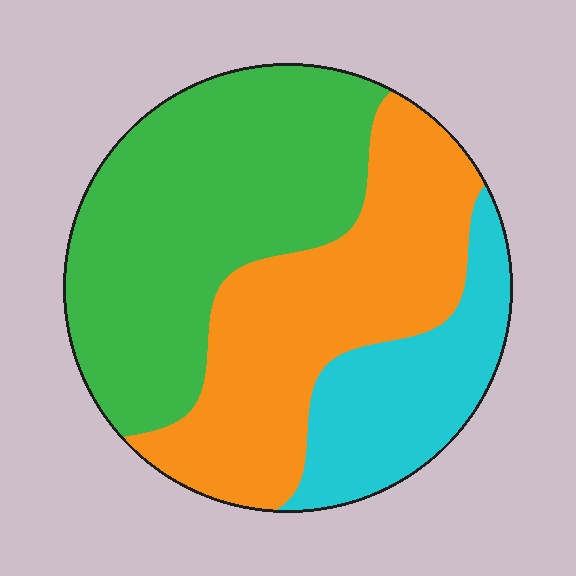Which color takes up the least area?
Cyan, at roughly 20%.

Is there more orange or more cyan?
Orange.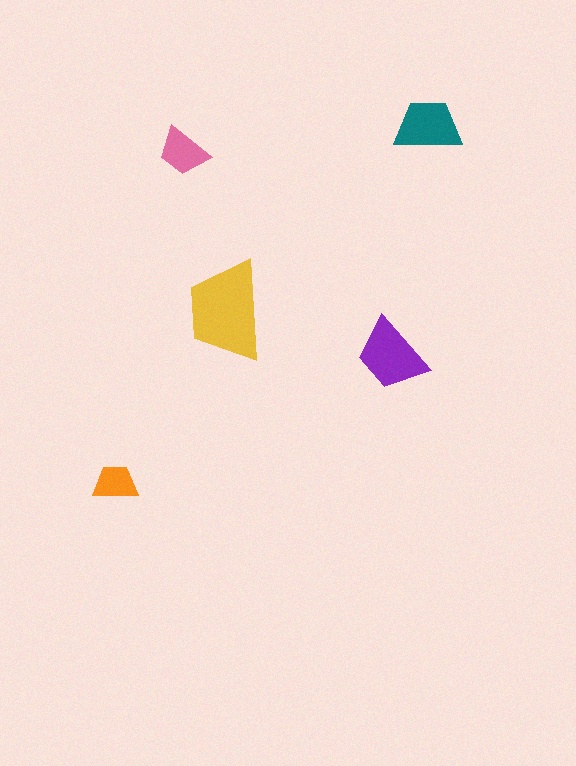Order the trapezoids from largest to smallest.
the yellow one, the purple one, the teal one, the pink one, the orange one.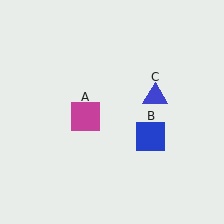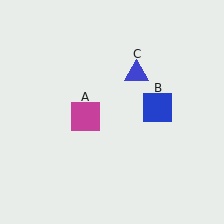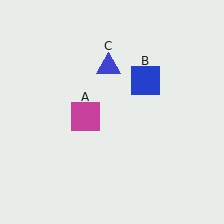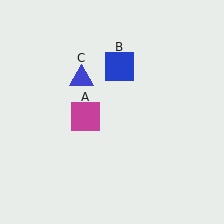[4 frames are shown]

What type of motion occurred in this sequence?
The blue square (object B), blue triangle (object C) rotated counterclockwise around the center of the scene.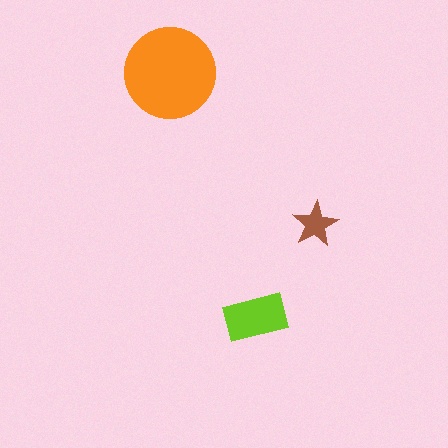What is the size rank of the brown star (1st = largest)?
3rd.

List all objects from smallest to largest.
The brown star, the lime rectangle, the orange circle.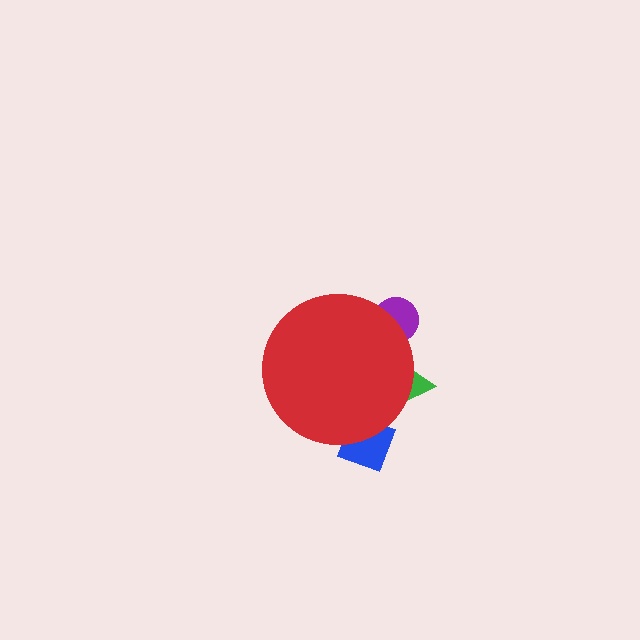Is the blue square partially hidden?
Yes, the blue square is partially hidden behind the red circle.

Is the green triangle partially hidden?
Yes, the green triangle is partially hidden behind the red circle.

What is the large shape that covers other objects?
A red circle.